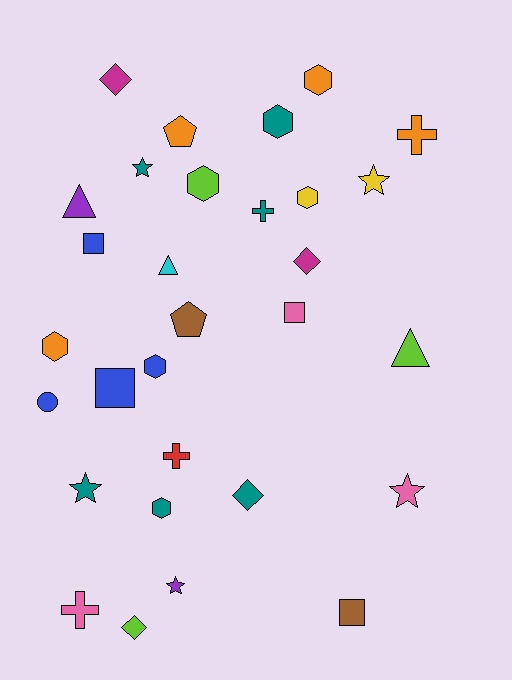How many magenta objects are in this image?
There are 2 magenta objects.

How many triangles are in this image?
There are 3 triangles.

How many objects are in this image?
There are 30 objects.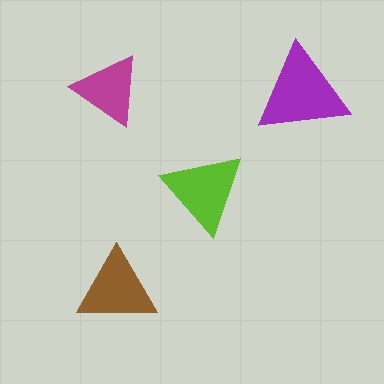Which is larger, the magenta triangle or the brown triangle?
The brown one.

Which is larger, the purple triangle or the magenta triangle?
The purple one.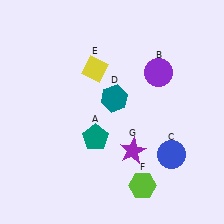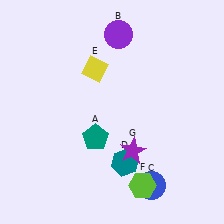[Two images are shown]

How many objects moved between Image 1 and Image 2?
3 objects moved between the two images.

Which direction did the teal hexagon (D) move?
The teal hexagon (D) moved down.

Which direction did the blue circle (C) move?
The blue circle (C) moved down.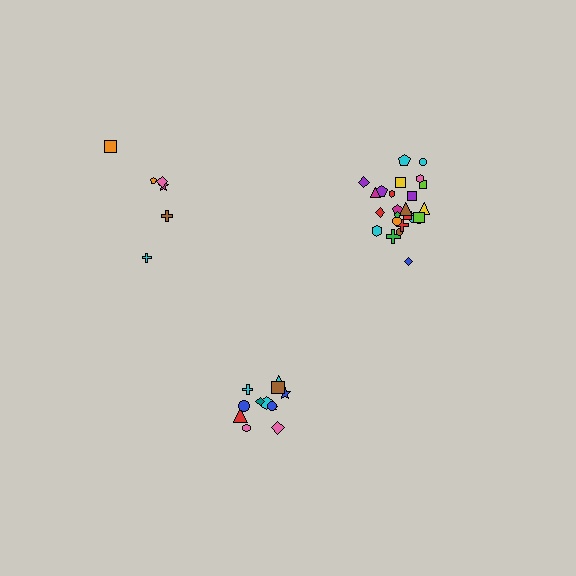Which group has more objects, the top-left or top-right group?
The top-right group.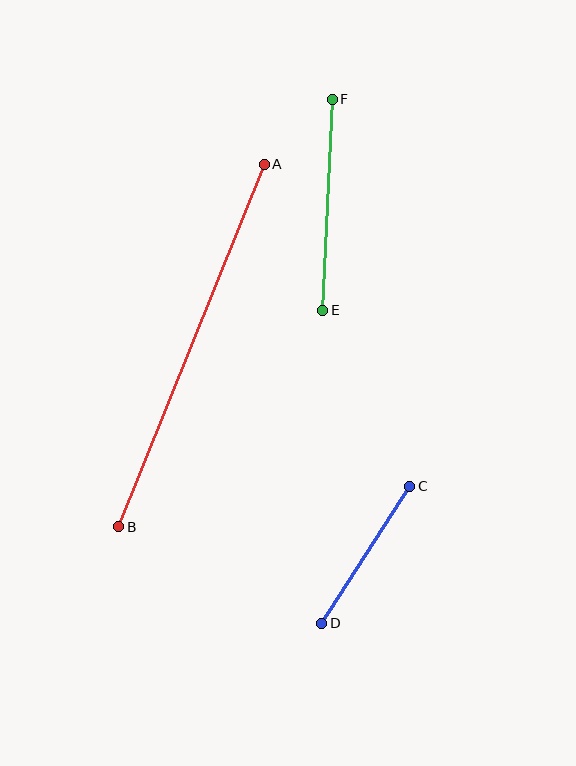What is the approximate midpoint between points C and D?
The midpoint is at approximately (366, 555) pixels.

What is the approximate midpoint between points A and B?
The midpoint is at approximately (192, 346) pixels.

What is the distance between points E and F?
The distance is approximately 211 pixels.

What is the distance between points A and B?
The distance is approximately 390 pixels.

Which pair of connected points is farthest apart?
Points A and B are farthest apart.